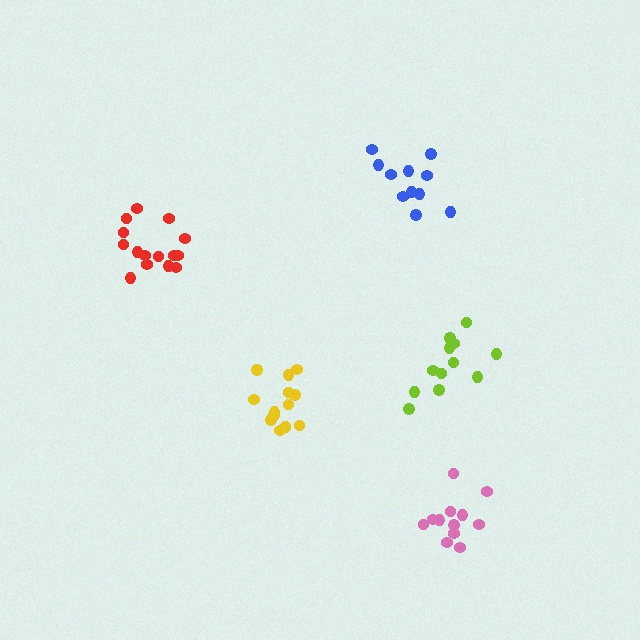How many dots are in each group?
Group 1: 14 dots, Group 2: 12 dots, Group 3: 11 dots, Group 4: 12 dots, Group 5: 15 dots (64 total).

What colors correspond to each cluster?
The clusters are colored: yellow, pink, blue, lime, red.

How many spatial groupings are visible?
There are 5 spatial groupings.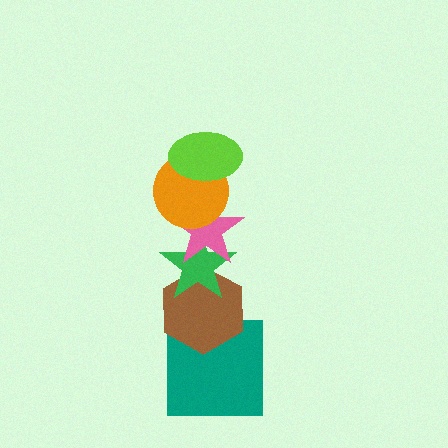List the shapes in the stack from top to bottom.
From top to bottom: the lime ellipse, the orange circle, the pink star, the green star, the brown hexagon, the teal square.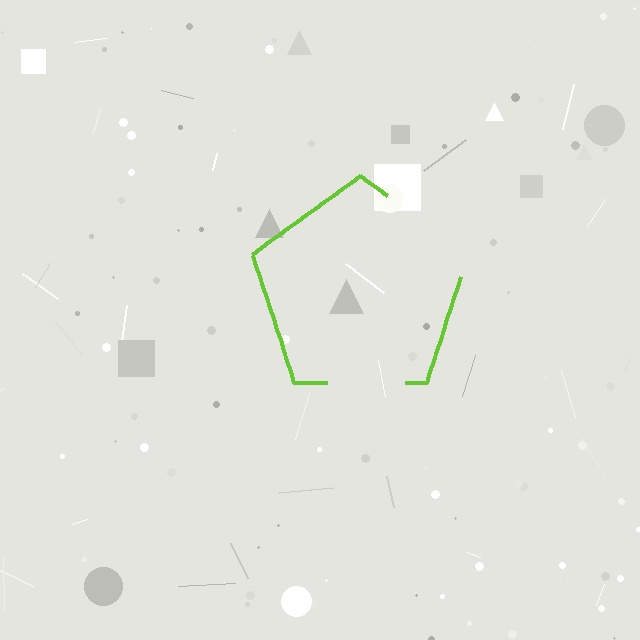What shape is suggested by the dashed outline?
The dashed outline suggests a pentagon.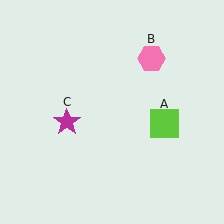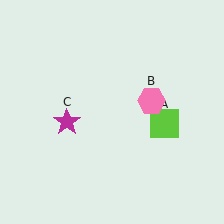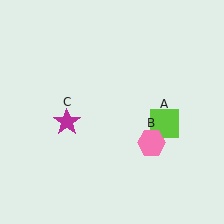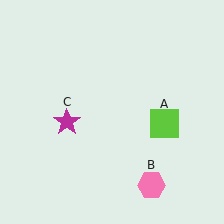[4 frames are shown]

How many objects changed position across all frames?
1 object changed position: pink hexagon (object B).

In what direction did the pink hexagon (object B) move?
The pink hexagon (object B) moved down.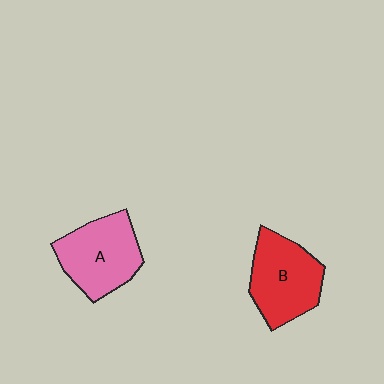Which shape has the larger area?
Shape A (pink).